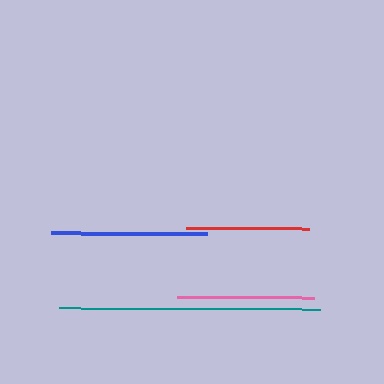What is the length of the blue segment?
The blue segment is approximately 156 pixels long.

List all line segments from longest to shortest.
From longest to shortest: teal, blue, pink, red.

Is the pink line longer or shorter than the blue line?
The blue line is longer than the pink line.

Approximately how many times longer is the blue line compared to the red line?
The blue line is approximately 1.3 times the length of the red line.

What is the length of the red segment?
The red segment is approximately 122 pixels long.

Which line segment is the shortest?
The red line is the shortest at approximately 122 pixels.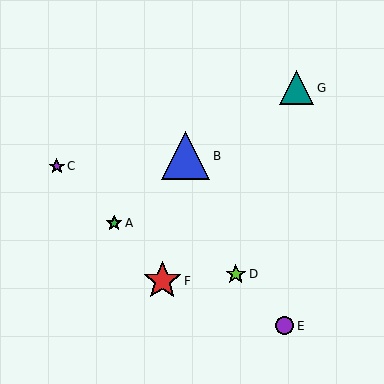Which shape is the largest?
The blue triangle (labeled B) is the largest.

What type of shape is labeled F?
Shape F is a red star.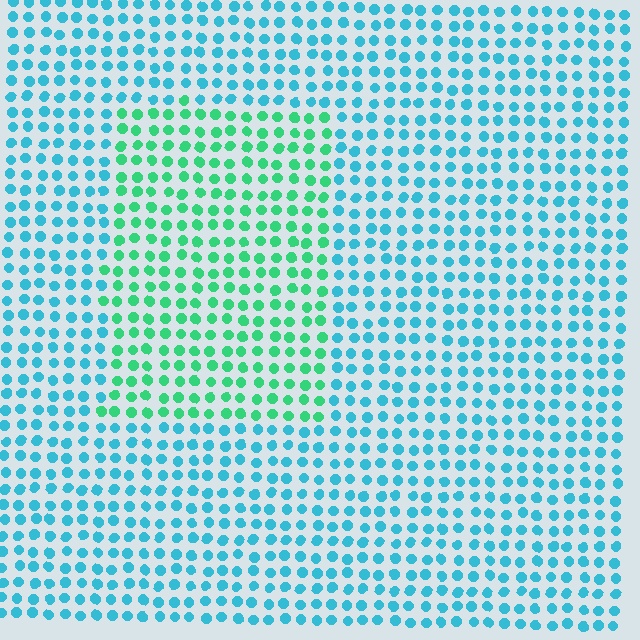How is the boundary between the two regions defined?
The boundary is defined purely by a slight shift in hue (about 43 degrees). Spacing, size, and orientation are identical on both sides.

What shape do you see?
I see a rectangle.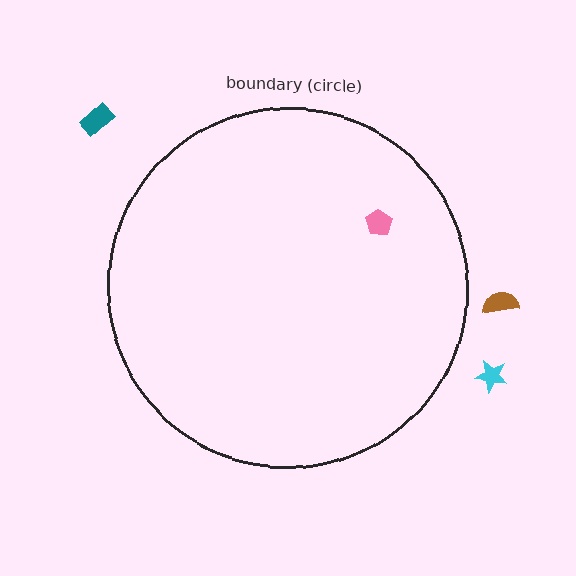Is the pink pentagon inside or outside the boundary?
Inside.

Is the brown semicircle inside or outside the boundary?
Outside.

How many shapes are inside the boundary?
1 inside, 3 outside.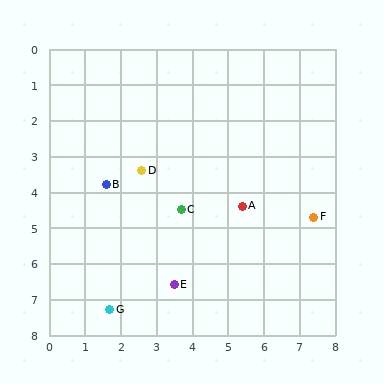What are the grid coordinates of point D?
Point D is at approximately (2.6, 3.4).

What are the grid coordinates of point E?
Point E is at approximately (3.5, 6.6).